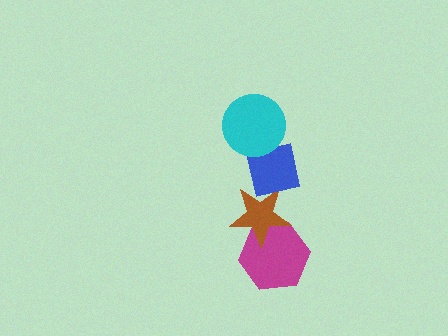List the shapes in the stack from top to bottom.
From top to bottom: the cyan circle, the blue square, the brown star, the magenta hexagon.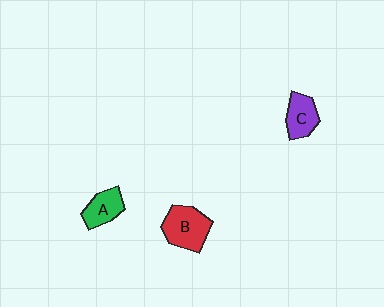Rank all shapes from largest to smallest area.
From largest to smallest: B (red), C (purple), A (green).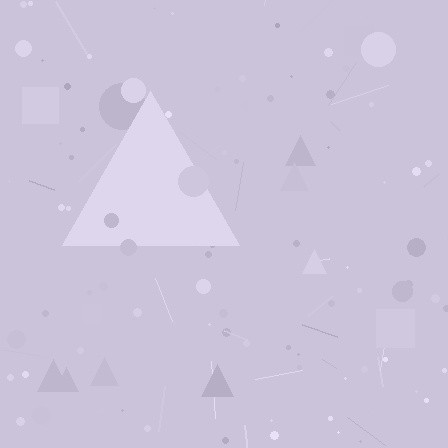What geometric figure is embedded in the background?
A triangle is embedded in the background.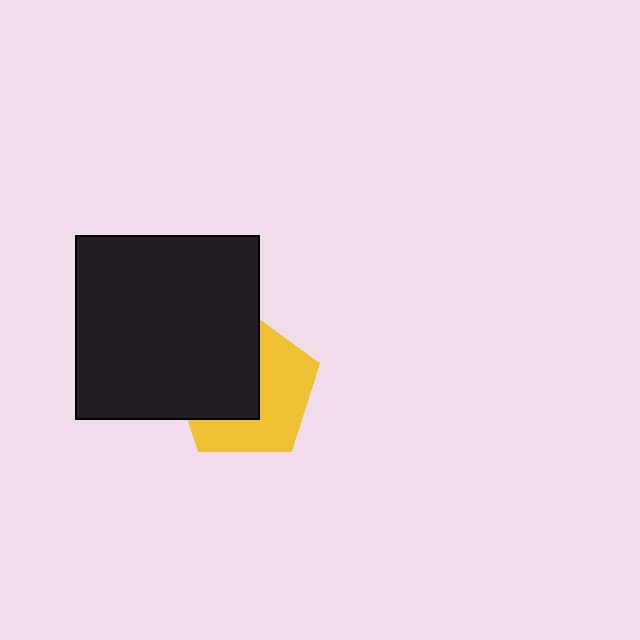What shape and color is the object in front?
The object in front is a black square.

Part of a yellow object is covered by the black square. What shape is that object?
It is a pentagon.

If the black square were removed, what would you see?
You would see the complete yellow pentagon.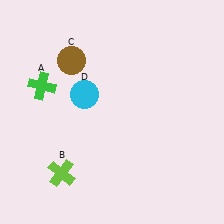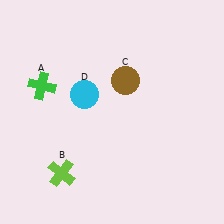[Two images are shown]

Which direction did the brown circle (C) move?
The brown circle (C) moved right.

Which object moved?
The brown circle (C) moved right.